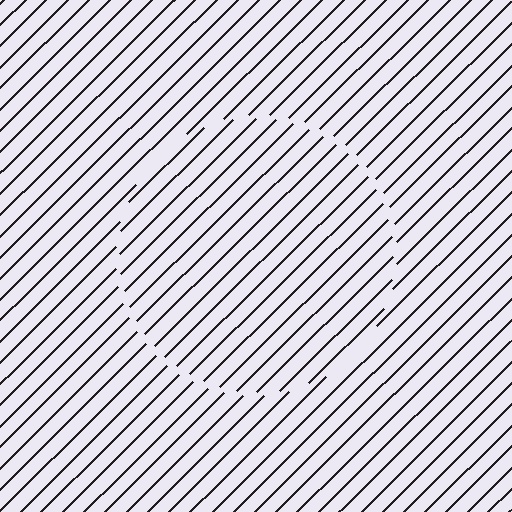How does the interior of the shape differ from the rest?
The interior of the shape contains the same grating, shifted by half a period — the contour is defined by the phase discontinuity where line-ends from the inner and outer gratings abut.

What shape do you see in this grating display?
An illusory circle. The interior of the shape contains the same grating, shifted by half a period — the contour is defined by the phase discontinuity where line-ends from the inner and outer gratings abut.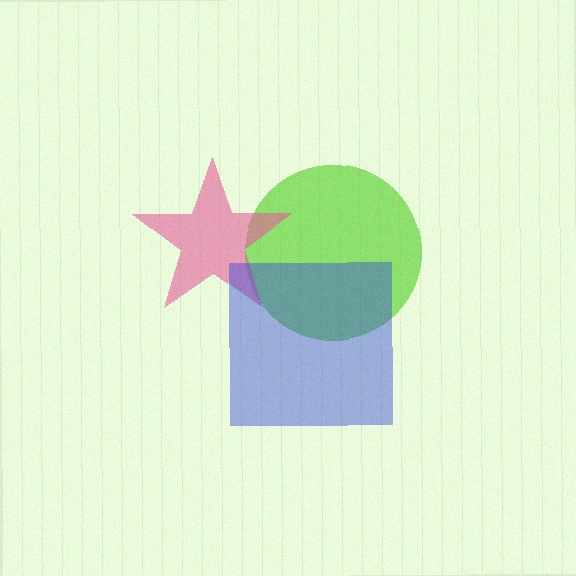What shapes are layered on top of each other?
The layered shapes are: a lime circle, a pink star, a blue square.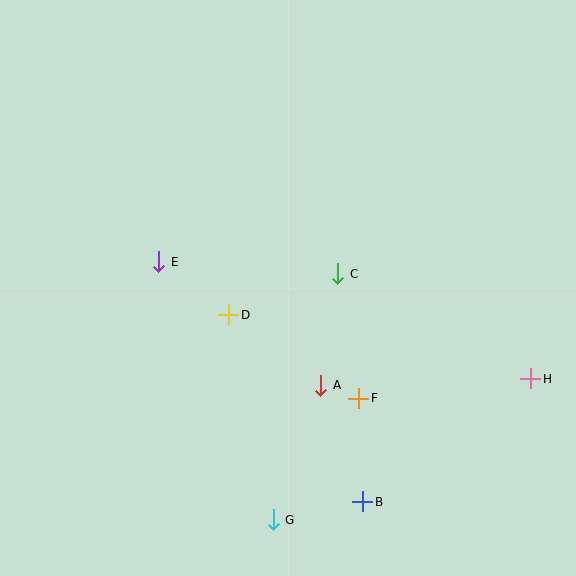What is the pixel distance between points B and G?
The distance between B and G is 91 pixels.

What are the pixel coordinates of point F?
Point F is at (359, 398).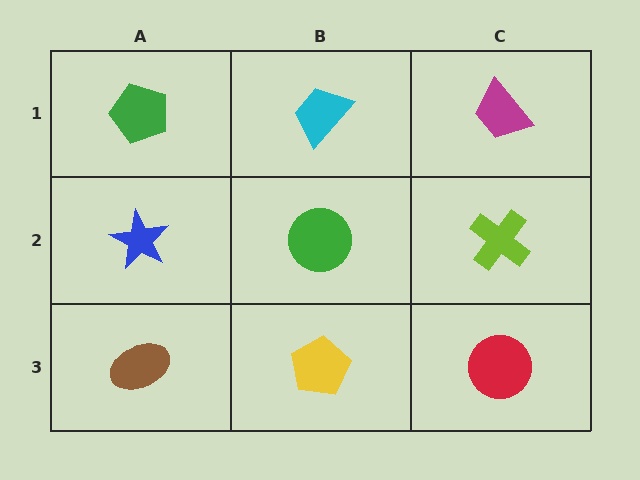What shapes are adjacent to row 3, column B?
A green circle (row 2, column B), a brown ellipse (row 3, column A), a red circle (row 3, column C).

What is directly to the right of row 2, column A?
A green circle.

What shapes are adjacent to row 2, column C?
A magenta trapezoid (row 1, column C), a red circle (row 3, column C), a green circle (row 2, column B).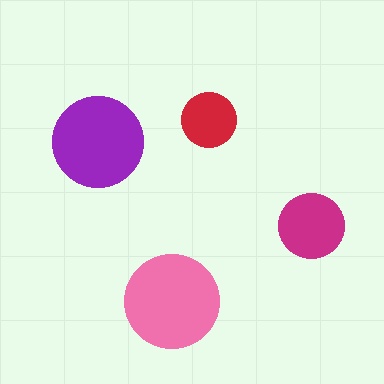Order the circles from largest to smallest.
the pink one, the purple one, the magenta one, the red one.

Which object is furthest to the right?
The magenta circle is rightmost.